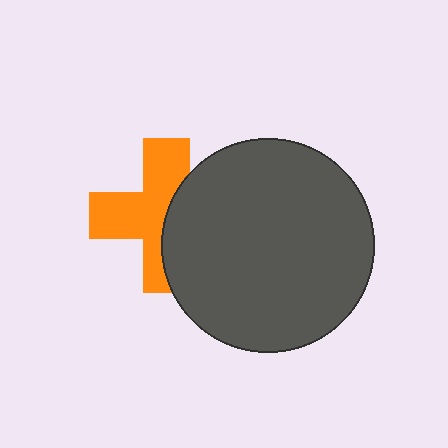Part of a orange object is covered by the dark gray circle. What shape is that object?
It is a cross.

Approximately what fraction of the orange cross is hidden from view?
Roughly 42% of the orange cross is hidden behind the dark gray circle.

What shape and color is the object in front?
The object in front is a dark gray circle.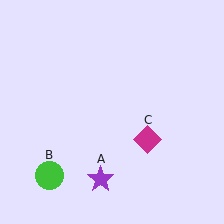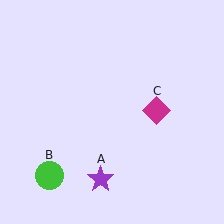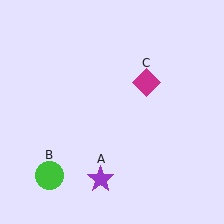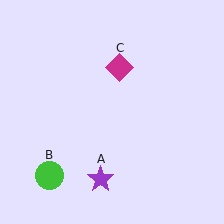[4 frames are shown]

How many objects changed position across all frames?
1 object changed position: magenta diamond (object C).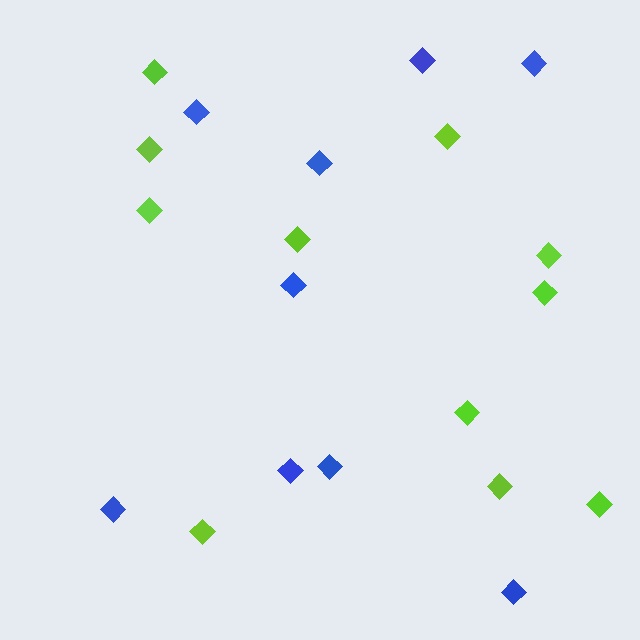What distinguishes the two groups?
There are 2 groups: one group of lime diamonds (11) and one group of blue diamonds (9).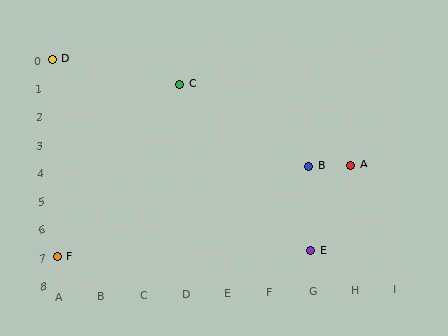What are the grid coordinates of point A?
Point A is at grid coordinates (H, 4).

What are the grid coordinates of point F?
Point F is at grid coordinates (A, 7).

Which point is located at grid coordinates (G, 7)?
Point E is at (G, 7).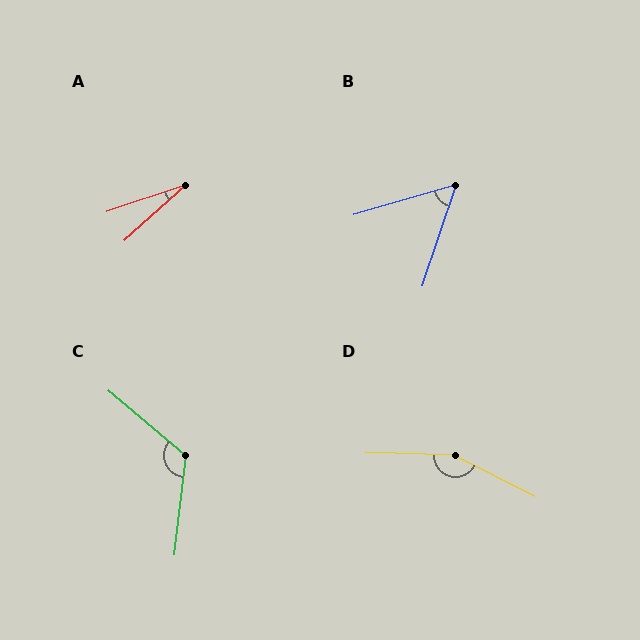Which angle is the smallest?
A, at approximately 23 degrees.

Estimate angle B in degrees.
Approximately 56 degrees.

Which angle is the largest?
D, at approximately 154 degrees.